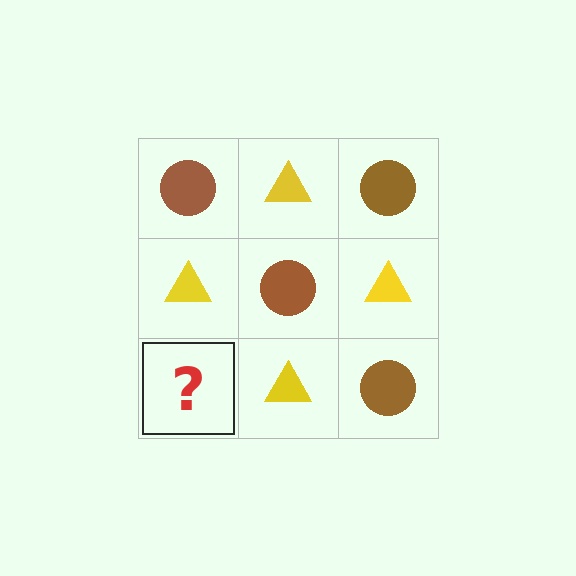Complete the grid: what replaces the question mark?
The question mark should be replaced with a brown circle.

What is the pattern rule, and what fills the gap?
The rule is that it alternates brown circle and yellow triangle in a checkerboard pattern. The gap should be filled with a brown circle.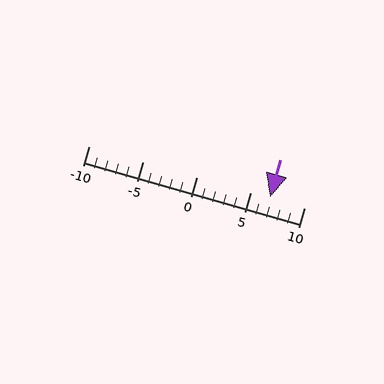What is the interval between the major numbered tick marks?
The major tick marks are spaced 5 units apart.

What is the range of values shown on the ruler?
The ruler shows values from -10 to 10.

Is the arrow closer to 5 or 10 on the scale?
The arrow is closer to 5.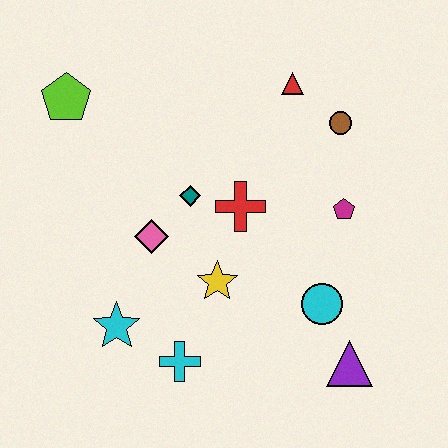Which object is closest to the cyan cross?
The cyan star is closest to the cyan cross.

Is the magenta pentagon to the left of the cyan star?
No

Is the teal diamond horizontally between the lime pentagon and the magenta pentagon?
Yes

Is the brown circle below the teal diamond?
No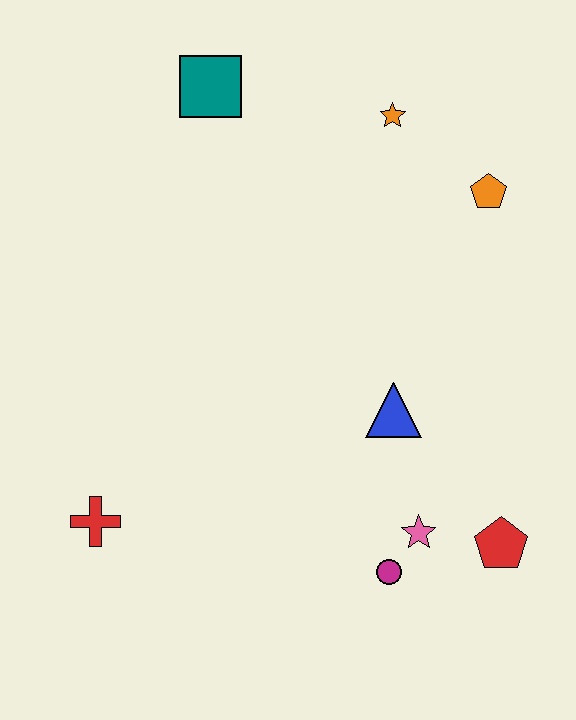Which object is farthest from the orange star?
The red cross is farthest from the orange star.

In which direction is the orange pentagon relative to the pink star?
The orange pentagon is above the pink star.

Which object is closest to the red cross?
The magenta circle is closest to the red cross.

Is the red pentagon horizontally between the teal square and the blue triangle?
No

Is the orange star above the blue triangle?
Yes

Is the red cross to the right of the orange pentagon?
No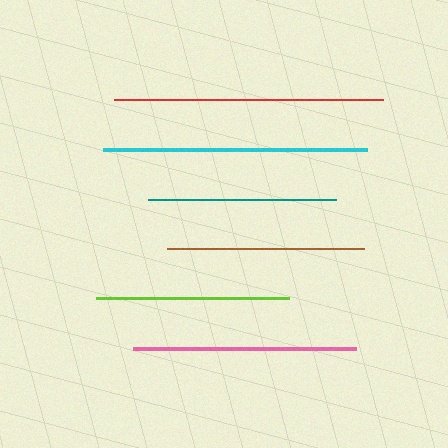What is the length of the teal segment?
The teal segment is approximately 188 pixels long.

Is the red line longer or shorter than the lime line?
The red line is longer than the lime line.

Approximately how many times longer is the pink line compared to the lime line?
The pink line is approximately 1.2 times the length of the lime line.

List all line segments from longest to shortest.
From longest to shortest: red, cyan, pink, brown, lime, teal.